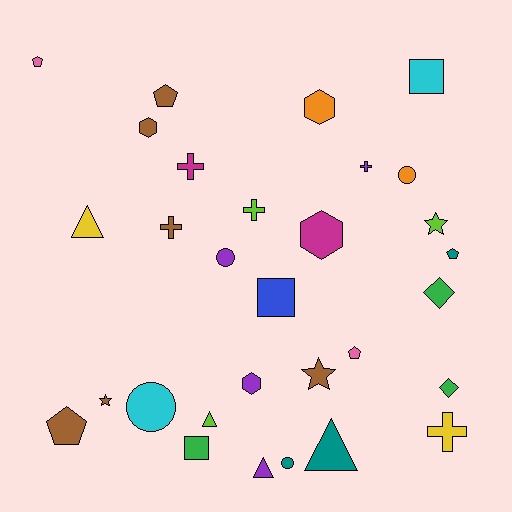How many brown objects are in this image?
There are 6 brown objects.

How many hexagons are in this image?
There are 4 hexagons.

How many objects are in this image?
There are 30 objects.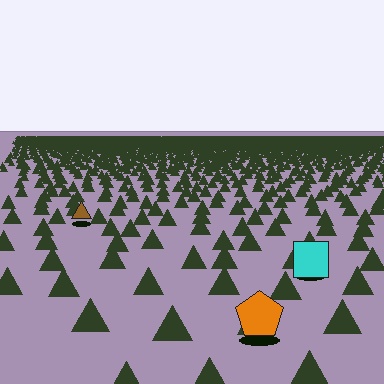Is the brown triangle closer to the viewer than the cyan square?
No. The cyan square is closer — you can tell from the texture gradient: the ground texture is coarser near it.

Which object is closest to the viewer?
The orange pentagon is closest. The texture marks near it are larger and more spread out.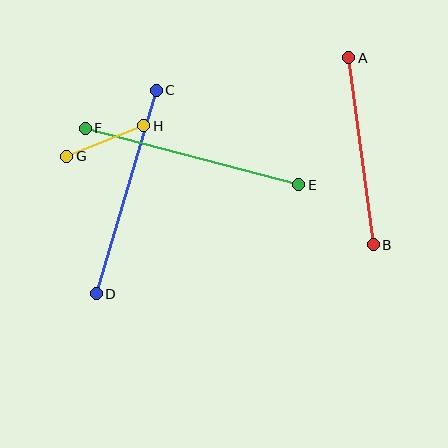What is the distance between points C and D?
The distance is approximately 212 pixels.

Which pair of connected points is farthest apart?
Points E and F are farthest apart.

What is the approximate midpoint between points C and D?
The midpoint is at approximately (126, 192) pixels.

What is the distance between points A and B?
The distance is approximately 189 pixels.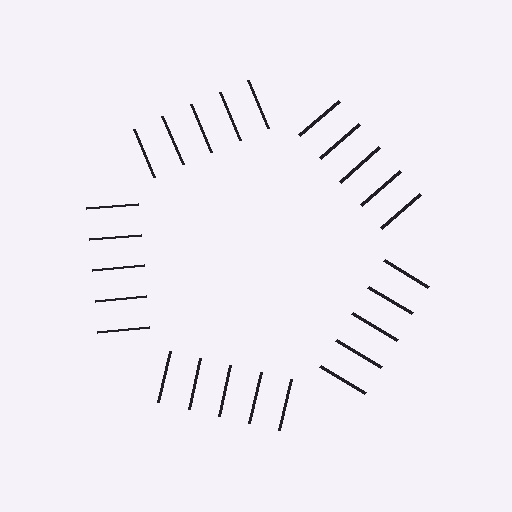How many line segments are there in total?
25 — 5 along each of the 5 edges.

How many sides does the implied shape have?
5 sides — the line-ends trace a pentagon.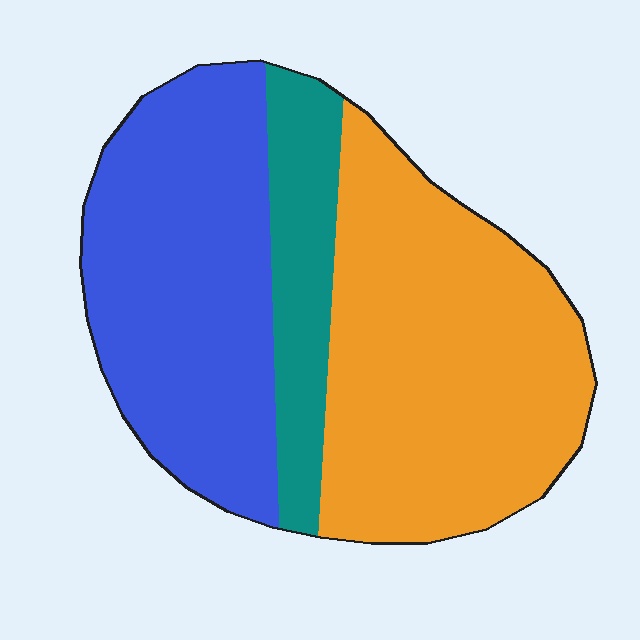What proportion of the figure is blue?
Blue covers 39% of the figure.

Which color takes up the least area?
Teal, at roughly 15%.